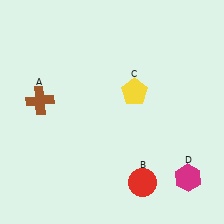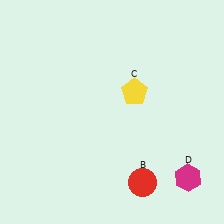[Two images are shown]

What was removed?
The brown cross (A) was removed in Image 2.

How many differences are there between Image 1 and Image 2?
There is 1 difference between the two images.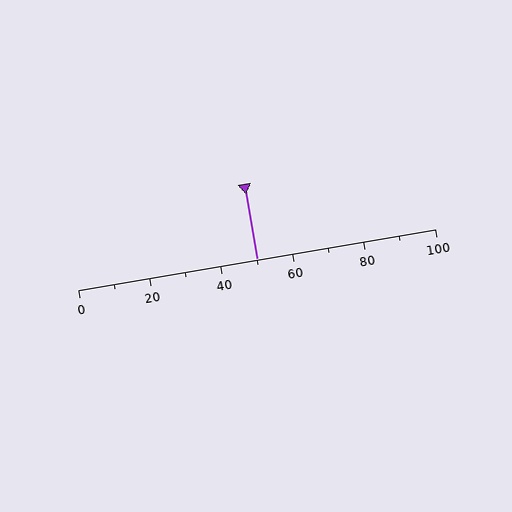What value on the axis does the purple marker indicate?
The marker indicates approximately 50.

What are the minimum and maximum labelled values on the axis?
The axis runs from 0 to 100.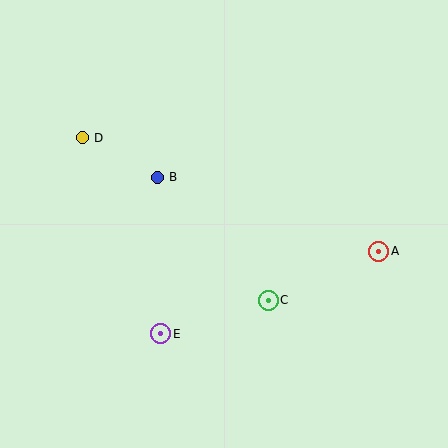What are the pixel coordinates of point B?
Point B is at (157, 177).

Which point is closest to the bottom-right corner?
Point A is closest to the bottom-right corner.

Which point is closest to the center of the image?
Point B at (157, 177) is closest to the center.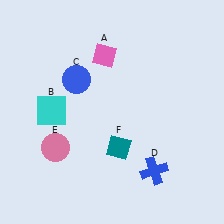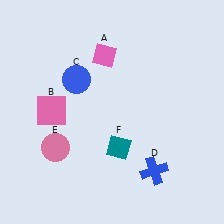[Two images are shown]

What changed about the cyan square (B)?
In Image 1, B is cyan. In Image 2, it changed to pink.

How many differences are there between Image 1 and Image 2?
There is 1 difference between the two images.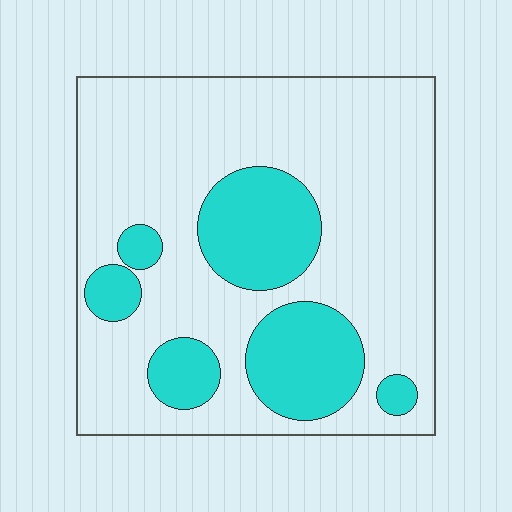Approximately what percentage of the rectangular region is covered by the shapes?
Approximately 25%.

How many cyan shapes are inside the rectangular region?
6.